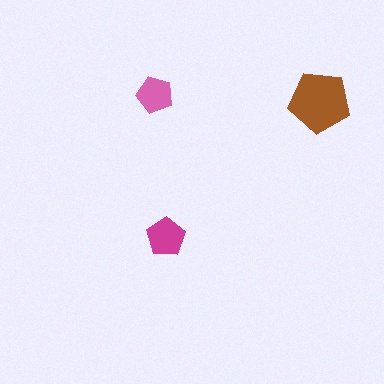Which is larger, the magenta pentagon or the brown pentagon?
The brown one.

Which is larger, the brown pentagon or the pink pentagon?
The brown one.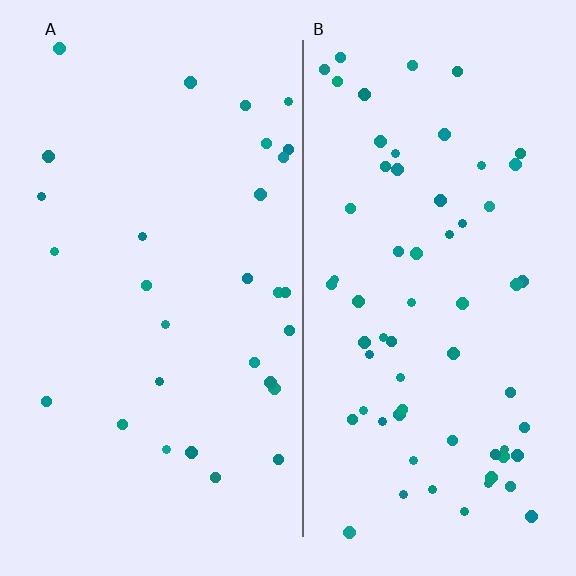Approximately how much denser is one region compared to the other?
Approximately 2.2× — region B over region A.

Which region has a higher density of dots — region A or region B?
B (the right).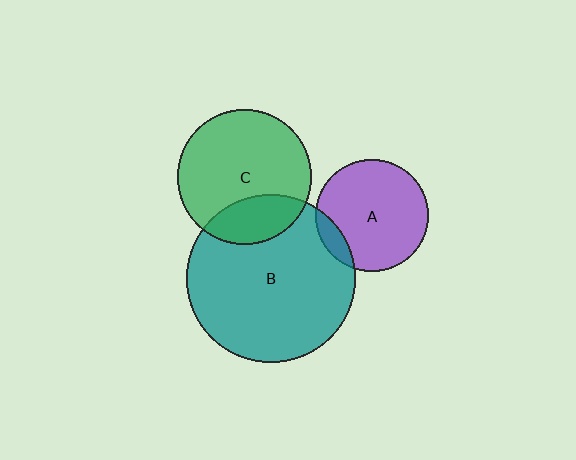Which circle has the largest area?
Circle B (teal).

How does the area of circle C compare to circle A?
Approximately 1.4 times.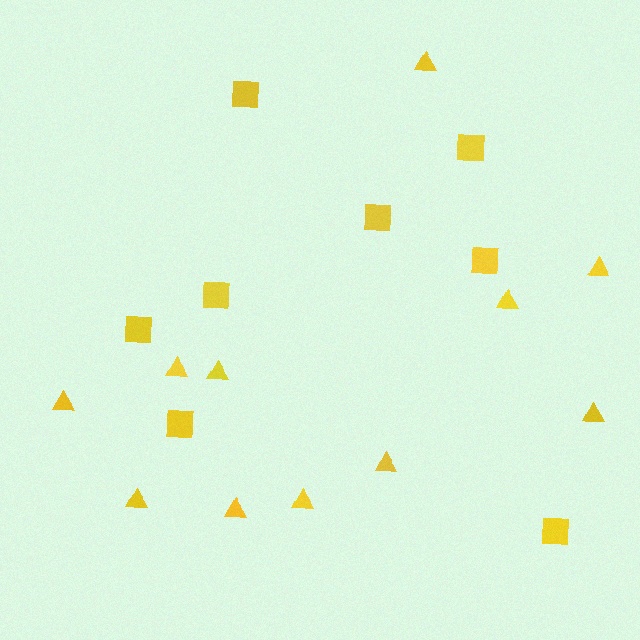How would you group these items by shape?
There are 2 groups: one group of squares (8) and one group of triangles (11).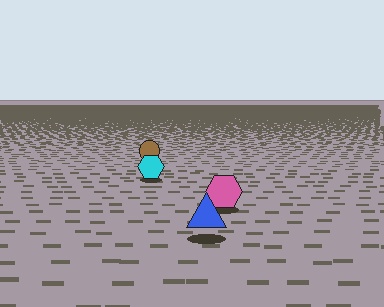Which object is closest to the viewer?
The blue triangle is closest. The texture marks near it are larger and more spread out.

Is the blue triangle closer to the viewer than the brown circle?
Yes. The blue triangle is closer — you can tell from the texture gradient: the ground texture is coarser near it.